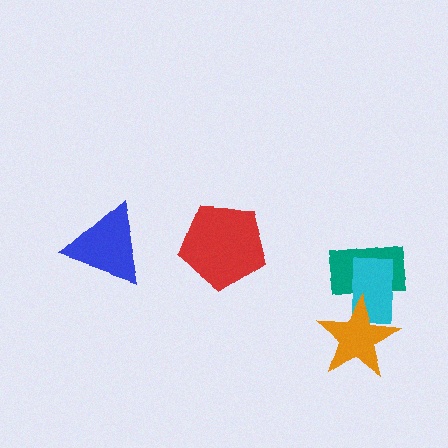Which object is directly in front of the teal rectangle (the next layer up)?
The cyan rectangle is directly in front of the teal rectangle.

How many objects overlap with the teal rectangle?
2 objects overlap with the teal rectangle.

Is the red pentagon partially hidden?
No, no other shape covers it.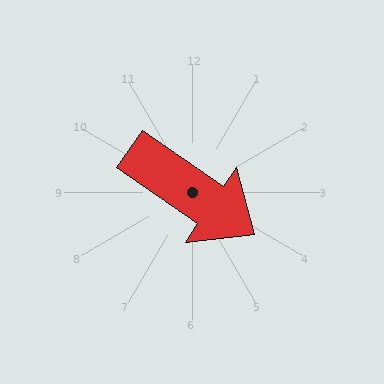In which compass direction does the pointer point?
Southeast.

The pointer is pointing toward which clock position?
Roughly 4 o'clock.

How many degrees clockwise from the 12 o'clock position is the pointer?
Approximately 124 degrees.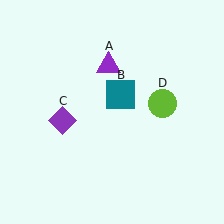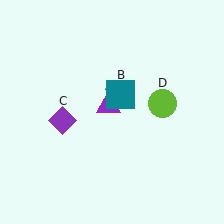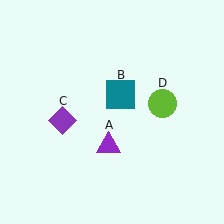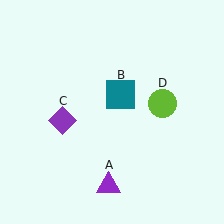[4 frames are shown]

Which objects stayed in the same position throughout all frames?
Teal square (object B) and purple diamond (object C) and lime circle (object D) remained stationary.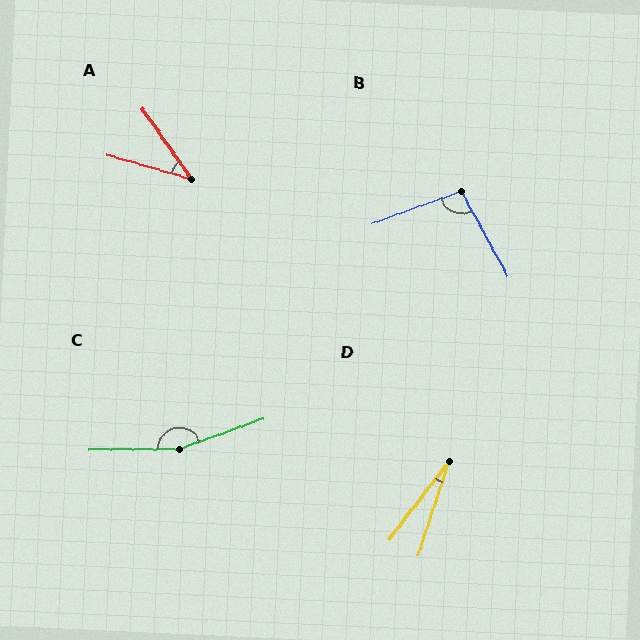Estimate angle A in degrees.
Approximately 39 degrees.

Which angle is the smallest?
D, at approximately 19 degrees.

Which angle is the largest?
C, at approximately 161 degrees.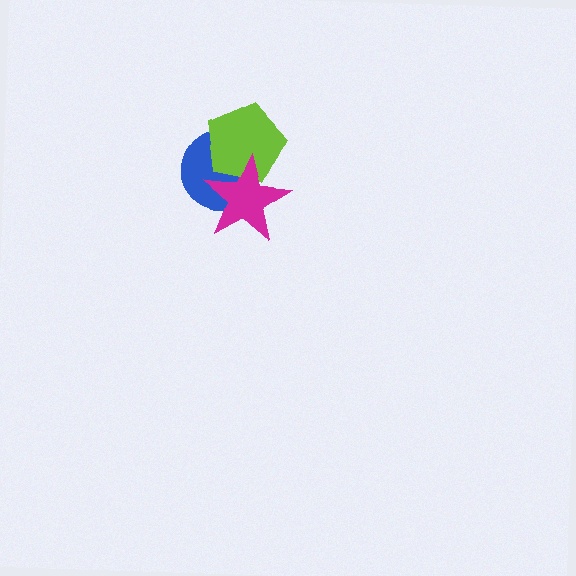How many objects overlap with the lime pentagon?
2 objects overlap with the lime pentagon.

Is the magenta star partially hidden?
No, no other shape covers it.